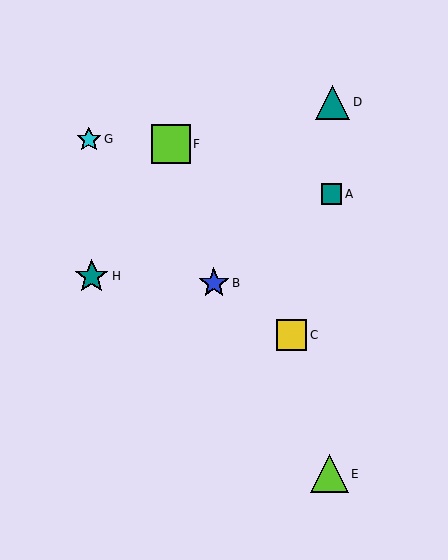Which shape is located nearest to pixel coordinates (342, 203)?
The teal square (labeled A) at (331, 194) is nearest to that location.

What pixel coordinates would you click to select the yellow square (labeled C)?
Click at (292, 335) to select the yellow square C.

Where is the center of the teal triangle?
The center of the teal triangle is at (333, 102).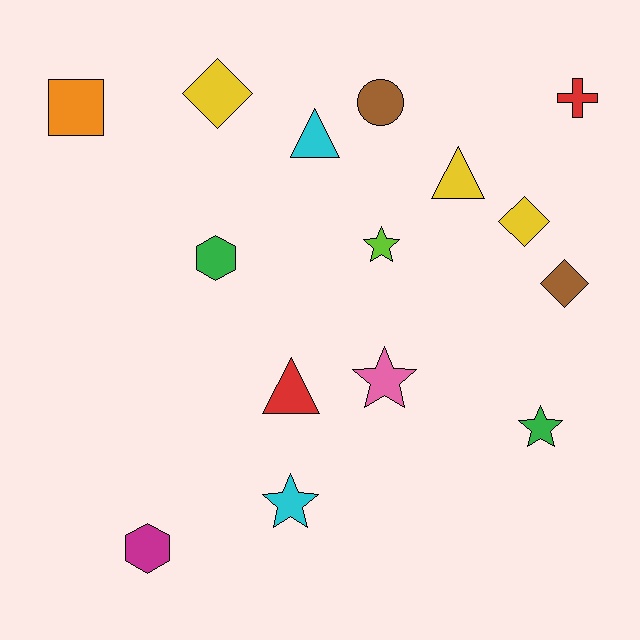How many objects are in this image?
There are 15 objects.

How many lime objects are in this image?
There is 1 lime object.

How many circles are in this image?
There is 1 circle.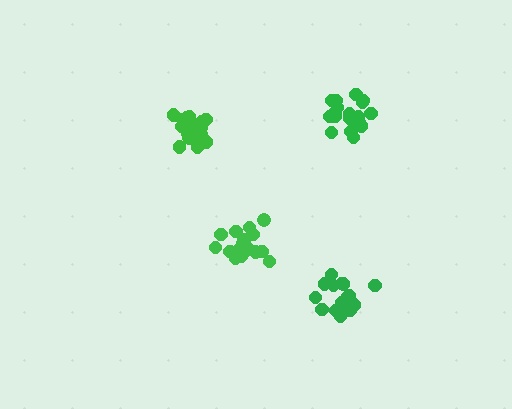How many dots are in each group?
Group 1: 21 dots, Group 2: 21 dots, Group 3: 15 dots, Group 4: 20 dots (77 total).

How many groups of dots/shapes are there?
There are 4 groups.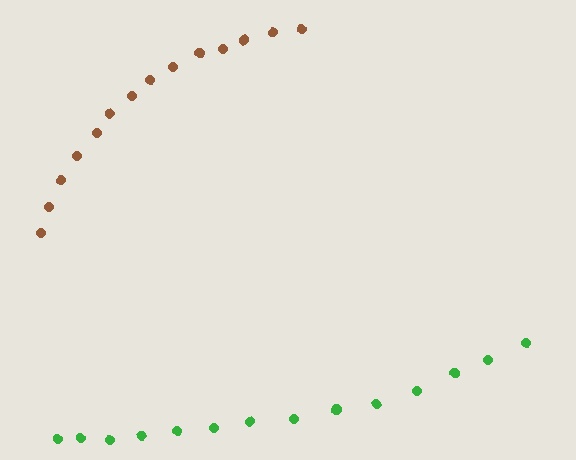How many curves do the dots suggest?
There are 2 distinct paths.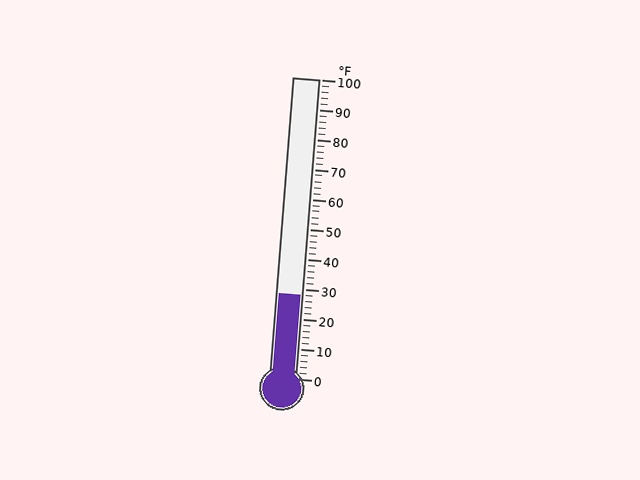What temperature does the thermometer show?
The thermometer shows approximately 28°F.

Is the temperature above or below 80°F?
The temperature is below 80°F.